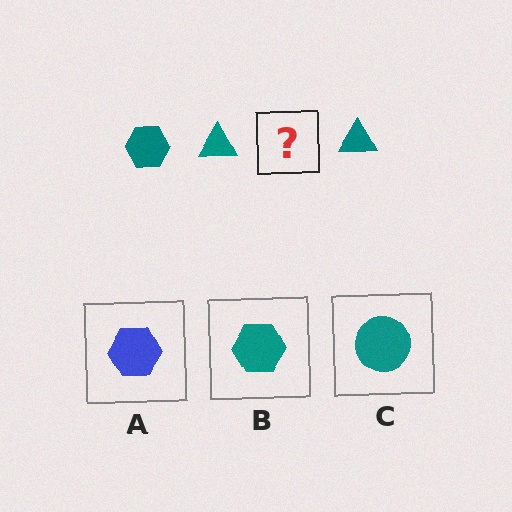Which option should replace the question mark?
Option B.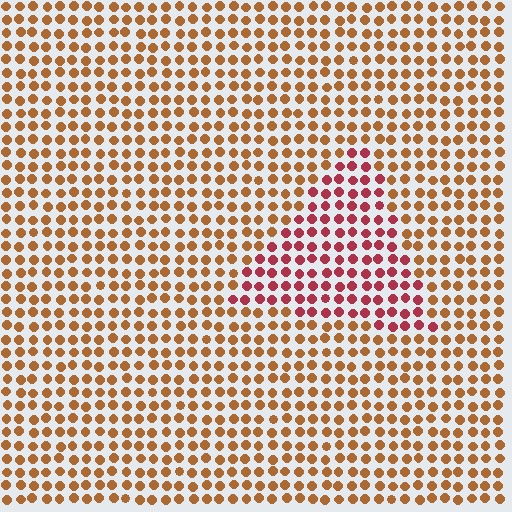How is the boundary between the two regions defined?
The boundary is defined purely by a slight shift in hue (about 39 degrees). Spacing, size, and orientation are identical on both sides.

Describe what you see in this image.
The image is filled with small brown elements in a uniform arrangement. A triangle-shaped region is visible where the elements are tinted to a slightly different hue, forming a subtle color boundary.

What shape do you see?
I see a triangle.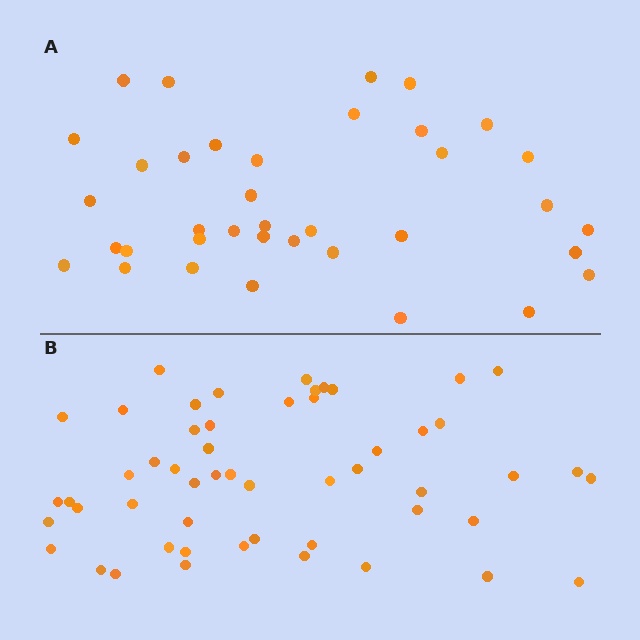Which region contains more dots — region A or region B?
Region B (the bottom region) has more dots.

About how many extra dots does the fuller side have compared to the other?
Region B has approximately 15 more dots than region A.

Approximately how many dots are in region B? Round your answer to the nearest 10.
About 50 dots. (The exact count is 53, which rounds to 50.)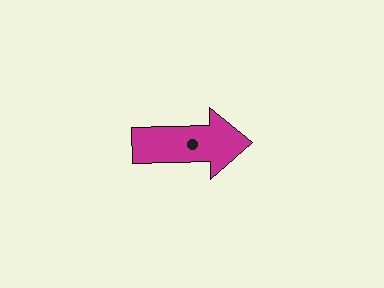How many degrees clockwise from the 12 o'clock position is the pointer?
Approximately 89 degrees.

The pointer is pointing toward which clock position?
Roughly 3 o'clock.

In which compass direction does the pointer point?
East.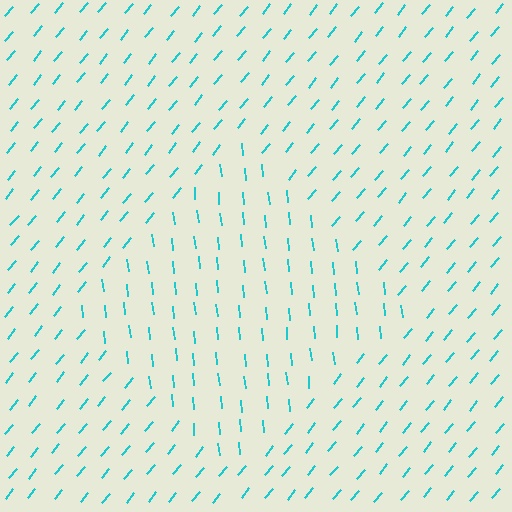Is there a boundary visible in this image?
Yes, there is a texture boundary formed by a change in line orientation.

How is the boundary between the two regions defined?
The boundary is defined purely by a change in line orientation (approximately 45 degrees difference). All lines are the same color and thickness.